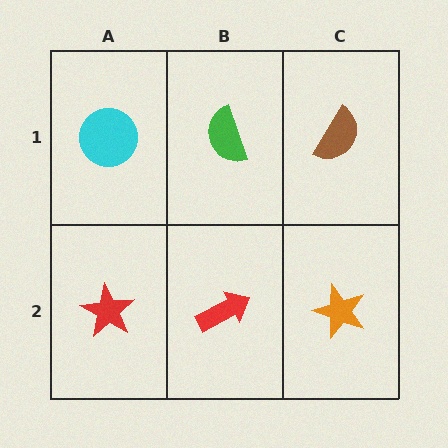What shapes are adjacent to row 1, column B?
A red arrow (row 2, column B), a cyan circle (row 1, column A), a brown semicircle (row 1, column C).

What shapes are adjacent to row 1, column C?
An orange star (row 2, column C), a green semicircle (row 1, column B).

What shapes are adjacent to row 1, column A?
A red star (row 2, column A), a green semicircle (row 1, column B).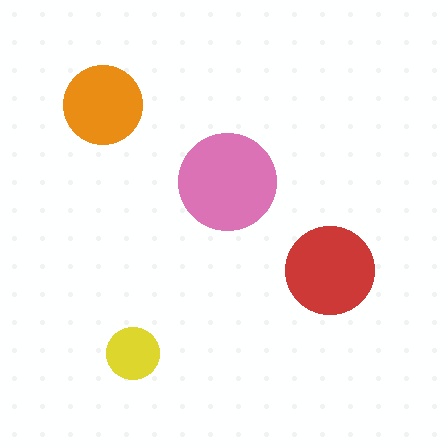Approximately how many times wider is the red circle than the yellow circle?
About 1.5 times wider.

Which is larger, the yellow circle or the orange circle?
The orange one.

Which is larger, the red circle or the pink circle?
The pink one.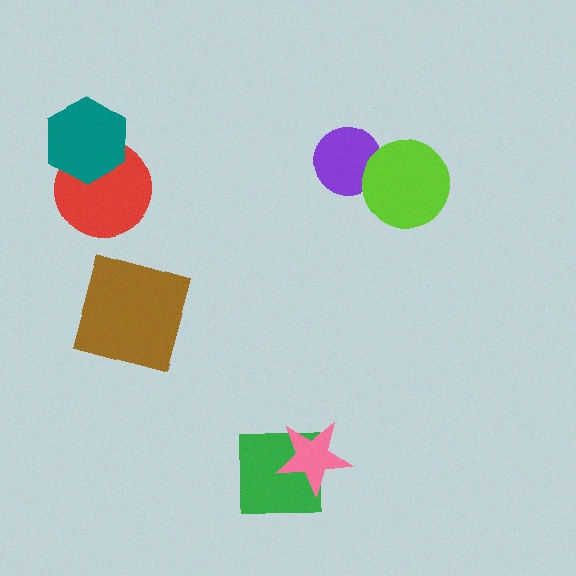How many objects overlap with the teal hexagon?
1 object overlaps with the teal hexagon.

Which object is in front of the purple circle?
The lime circle is in front of the purple circle.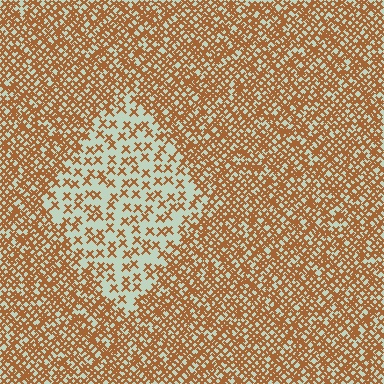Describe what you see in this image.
The image contains small brown elements arranged at two different densities. A diamond-shaped region is visible where the elements are less densely packed than the surrounding area.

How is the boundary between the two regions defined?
The boundary is defined by a change in element density (approximately 2.7x ratio). All elements are the same color, size, and shape.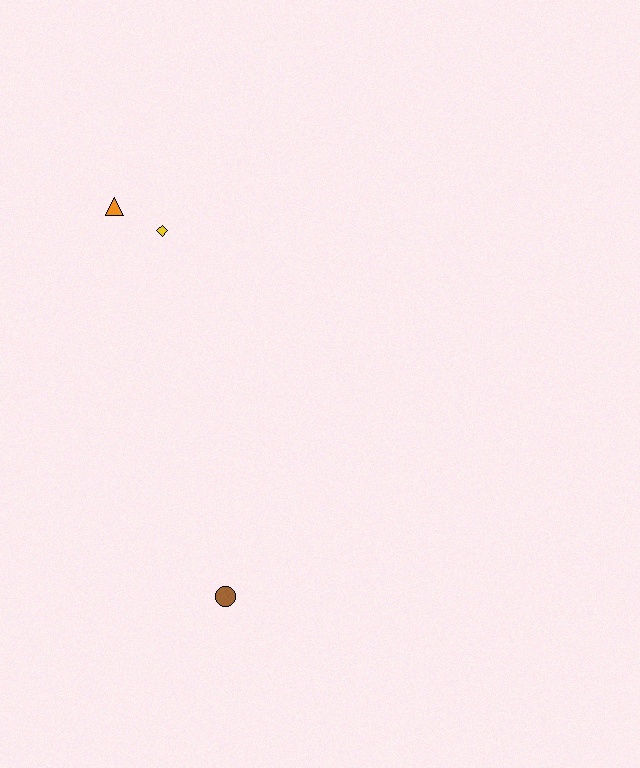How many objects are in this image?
There are 3 objects.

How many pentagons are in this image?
There are no pentagons.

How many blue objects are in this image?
There are no blue objects.